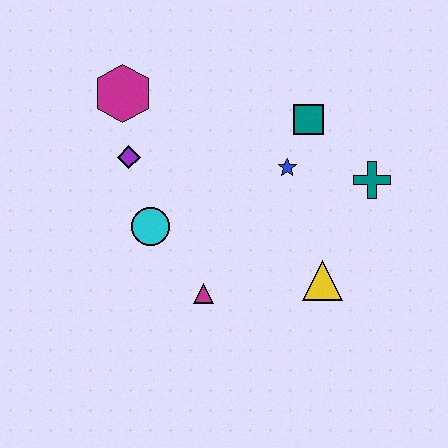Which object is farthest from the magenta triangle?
The magenta hexagon is farthest from the magenta triangle.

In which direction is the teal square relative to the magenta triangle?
The teal square is above the magenta triangle.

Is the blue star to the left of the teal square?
Yes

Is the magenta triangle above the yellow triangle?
No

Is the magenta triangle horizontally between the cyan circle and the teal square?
Yes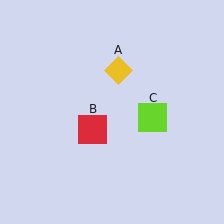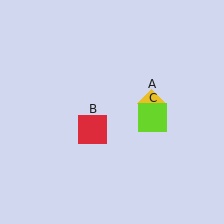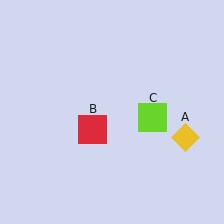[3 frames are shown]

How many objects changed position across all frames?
1 object changed position: yellow diamond (object A).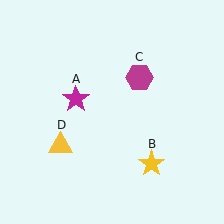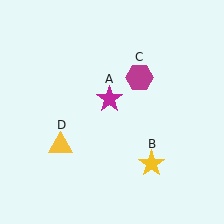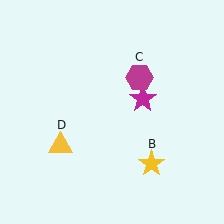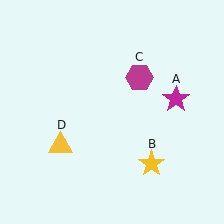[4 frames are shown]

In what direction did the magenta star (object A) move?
The magenta star (object A) moved right.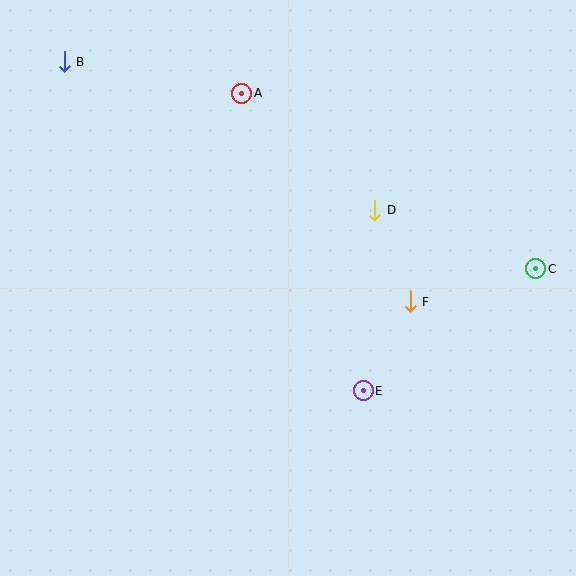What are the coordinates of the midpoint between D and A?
The midpoint between D and A is at (308, 152).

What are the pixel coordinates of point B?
Point B is at (64, 62).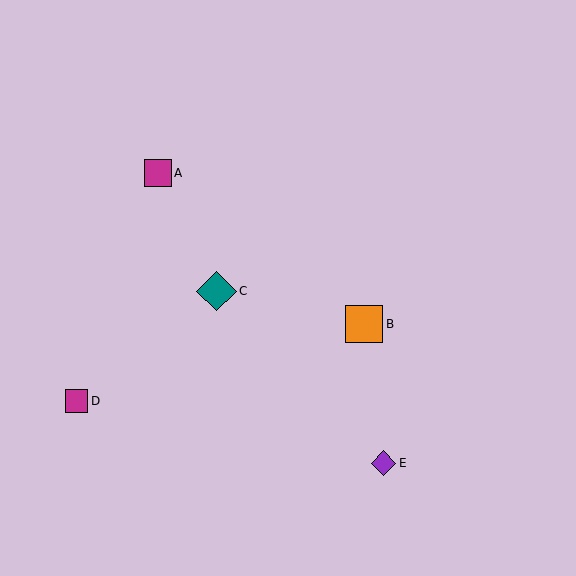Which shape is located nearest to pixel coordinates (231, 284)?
The teal diamond (labeled C) at (217, 291) is nearest to that location.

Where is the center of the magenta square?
The center of the magenta square is at (158, 173).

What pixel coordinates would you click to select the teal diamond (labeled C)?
Click at (217, 291) to select the teal diamond C.